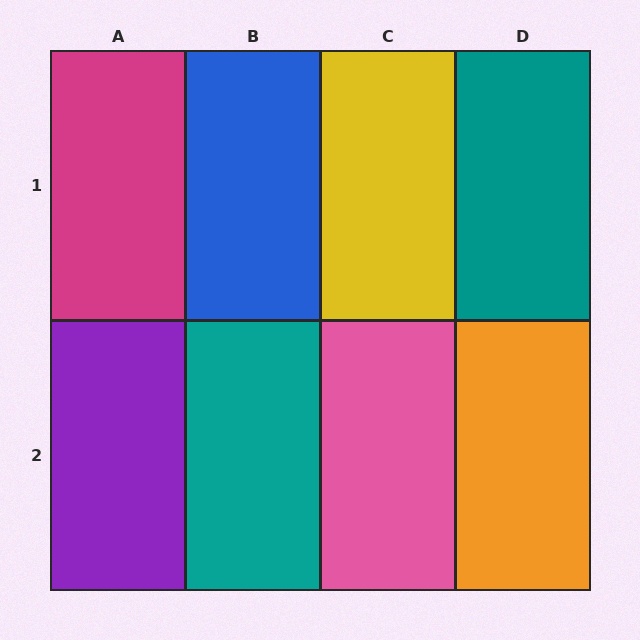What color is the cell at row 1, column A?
Magenta.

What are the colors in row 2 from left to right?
Purple, teal, pink, orange.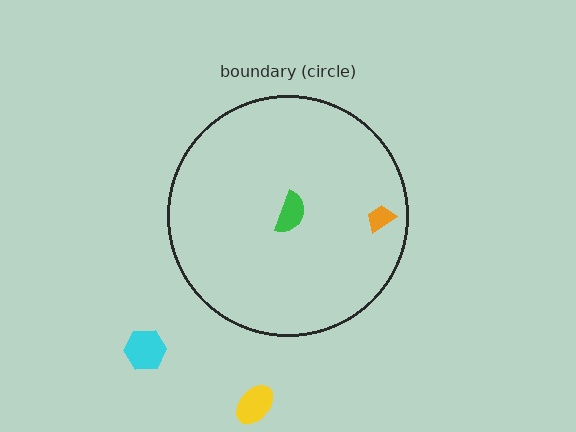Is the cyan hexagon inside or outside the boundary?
Outside.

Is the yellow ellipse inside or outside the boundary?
Outside.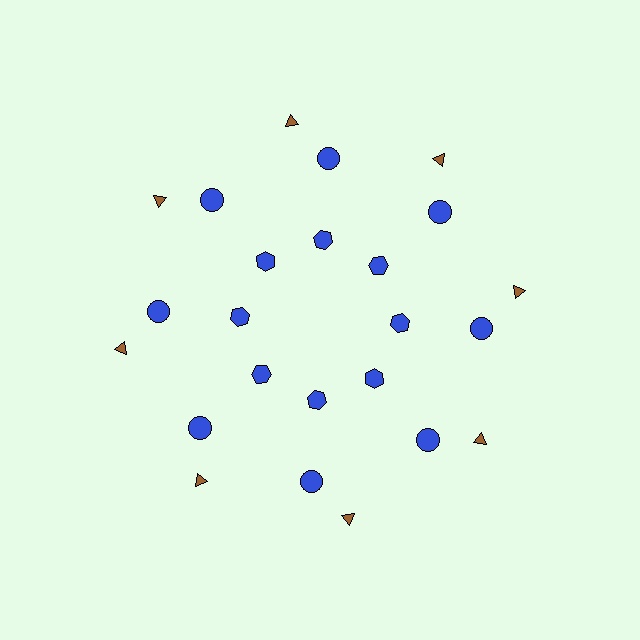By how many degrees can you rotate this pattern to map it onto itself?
The pattern maps onto itself every 45 degrees of rotation.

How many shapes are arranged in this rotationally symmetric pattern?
There are 24 shapes, arranged in 8 groups of 3.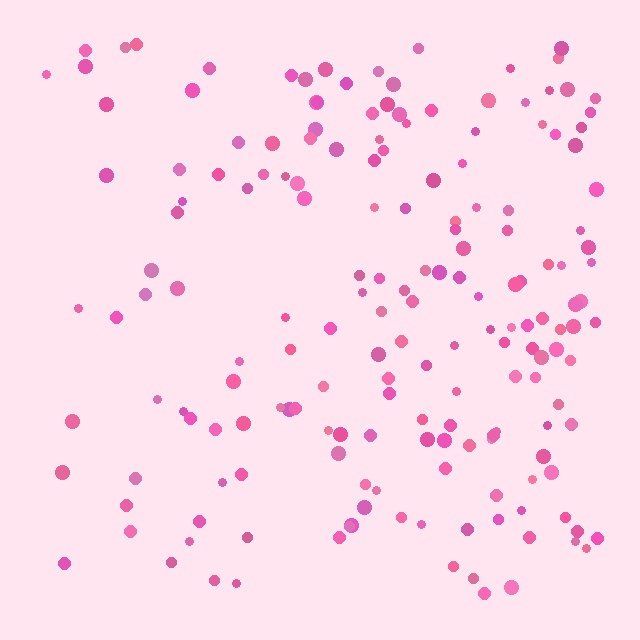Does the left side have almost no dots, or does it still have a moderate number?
Still a moderate number, just noticeably fewer than the right.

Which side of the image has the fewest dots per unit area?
The left.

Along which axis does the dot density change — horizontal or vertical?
Horizontal.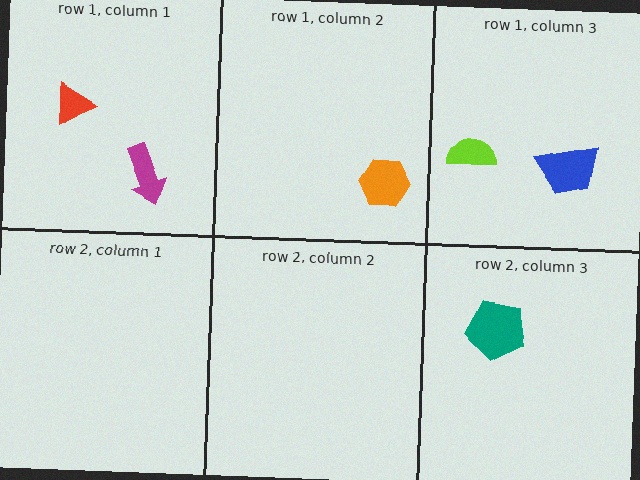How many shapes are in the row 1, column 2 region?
1.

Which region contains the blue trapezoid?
The row 1, column 3 region.